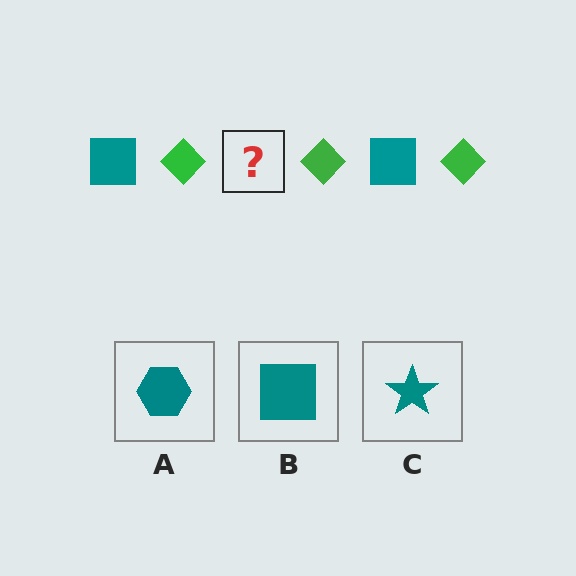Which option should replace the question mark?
Option B.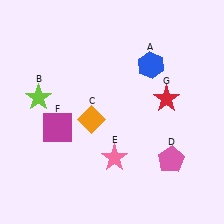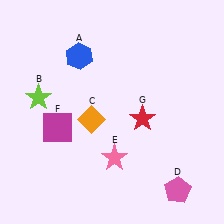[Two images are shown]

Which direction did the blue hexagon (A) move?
The blue hexagon (A) moved left.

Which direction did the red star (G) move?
The red star (G) moved left.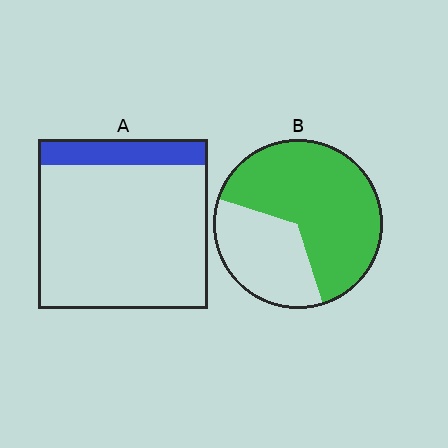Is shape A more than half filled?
No.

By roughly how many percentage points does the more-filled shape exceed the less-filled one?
By roughly 50 percentage points (B over A).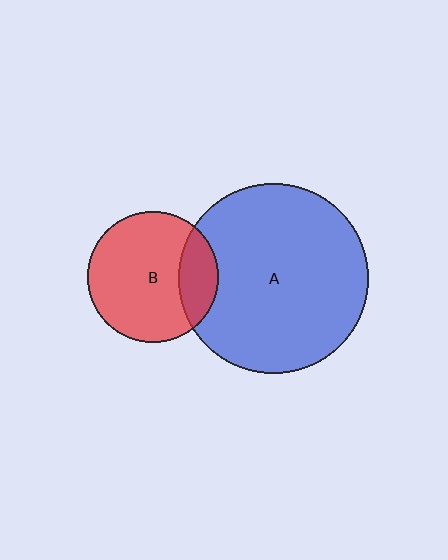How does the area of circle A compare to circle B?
Approximately 2.1 times.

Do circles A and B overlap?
Yes.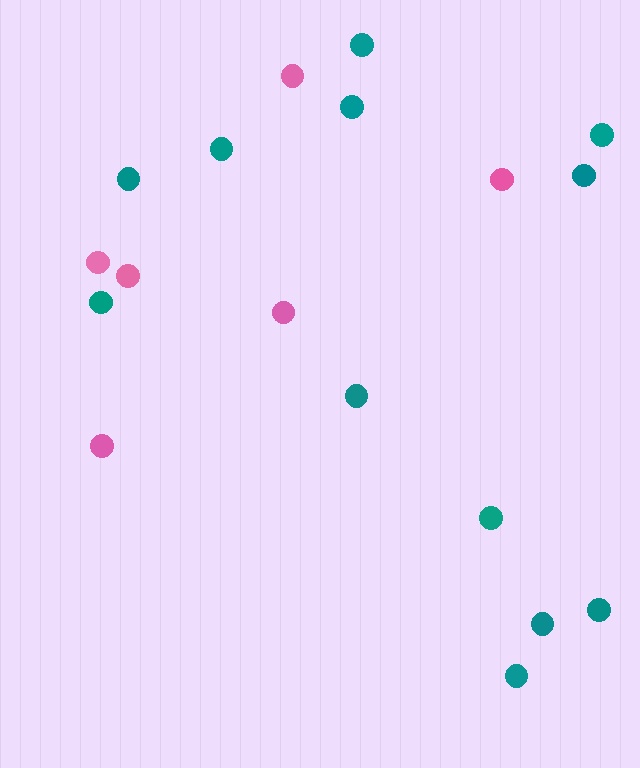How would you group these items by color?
There are 2 groups: one group of pink circles (6) and one group of teal circles (12).